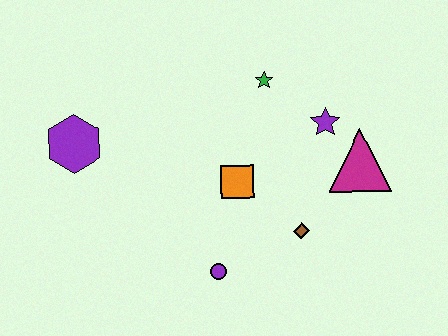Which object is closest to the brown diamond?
The orange square is closest to the brown diamond.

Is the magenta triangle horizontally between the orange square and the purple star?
No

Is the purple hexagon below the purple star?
Yes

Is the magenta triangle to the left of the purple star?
No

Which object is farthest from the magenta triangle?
The purple hexagon is farthest from the magenta triangle.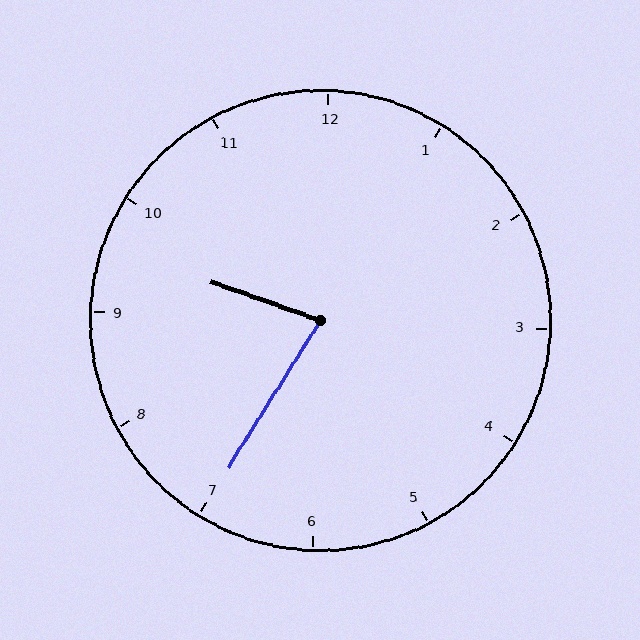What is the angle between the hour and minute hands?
Approximately 78 degrees.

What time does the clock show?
9:35.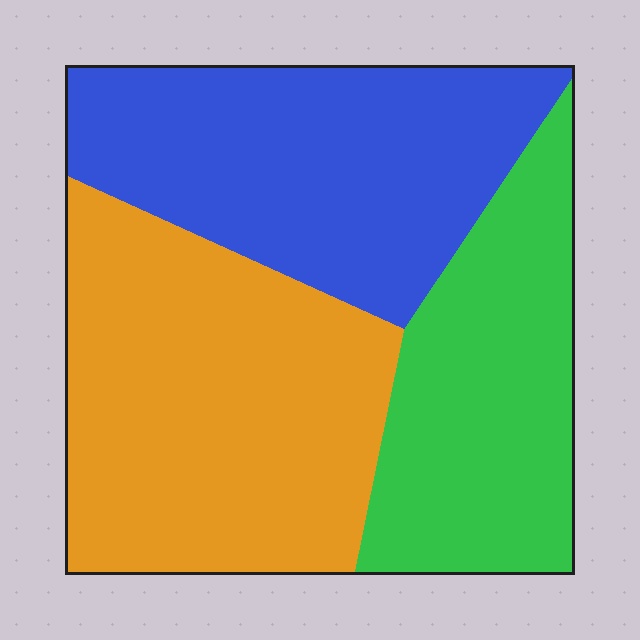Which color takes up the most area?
Orange, at roughly 40%.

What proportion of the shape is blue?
Blue covers around 35% of the shape.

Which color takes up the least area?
Green, at roughly 25%.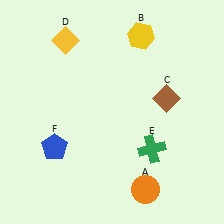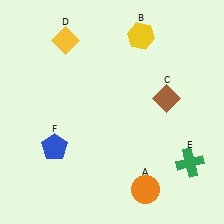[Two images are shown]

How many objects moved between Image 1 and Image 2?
1 object moved between the two images.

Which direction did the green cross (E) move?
The green cross (E) moved right.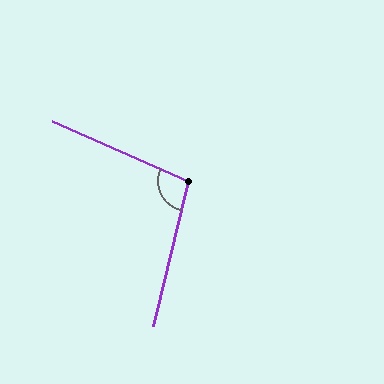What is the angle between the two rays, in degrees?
Approximately 100 degrees.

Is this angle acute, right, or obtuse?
It is obtuse.